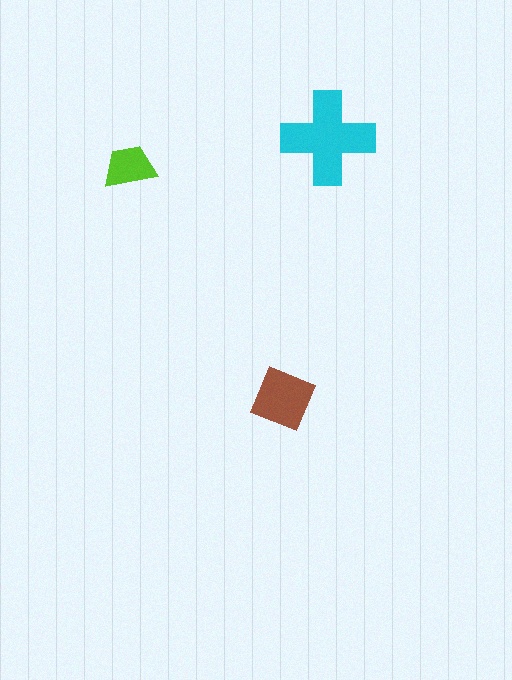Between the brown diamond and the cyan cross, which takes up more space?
The cyan cross.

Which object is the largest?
The cyan cross.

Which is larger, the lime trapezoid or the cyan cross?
The cyan cross.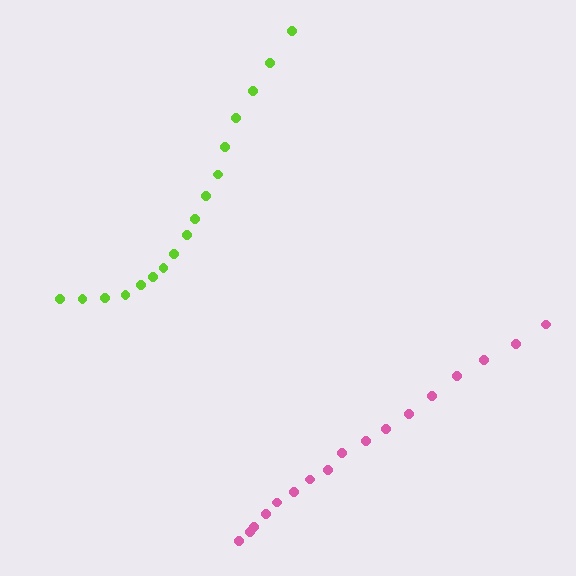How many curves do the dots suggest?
There are 2 distinct paths.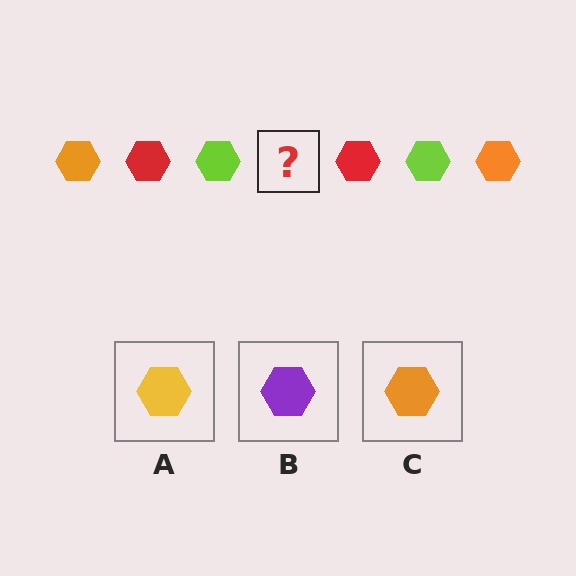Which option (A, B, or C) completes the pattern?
C.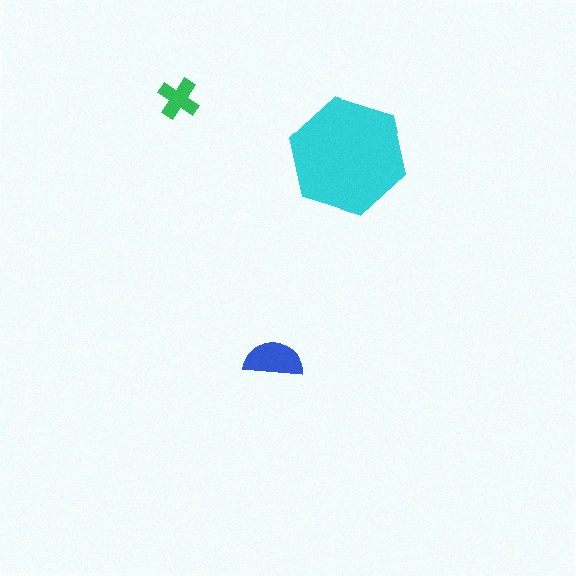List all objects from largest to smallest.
The cyan hexagon, the blue semicircle, the green cross.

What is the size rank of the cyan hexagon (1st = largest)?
1st.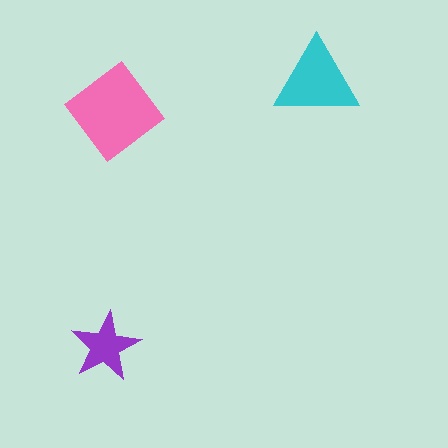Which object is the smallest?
The purple star.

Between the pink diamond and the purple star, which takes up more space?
The pink diamond.